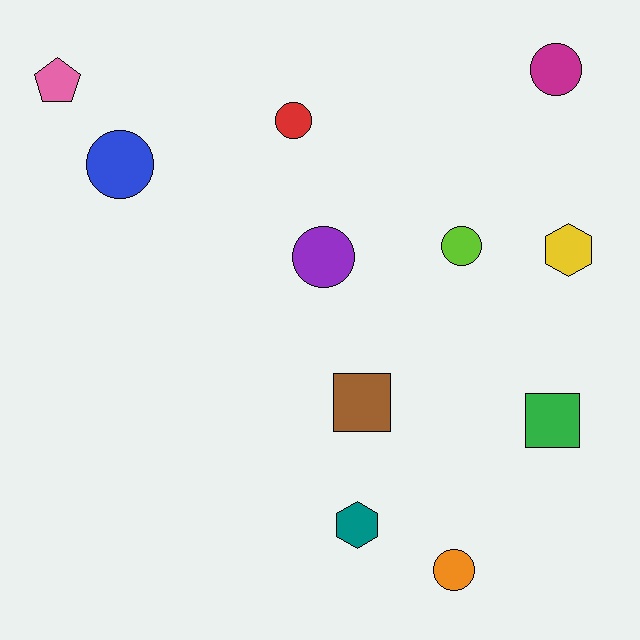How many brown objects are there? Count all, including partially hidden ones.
There is 1 brown object.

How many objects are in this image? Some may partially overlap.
There are 11 objects.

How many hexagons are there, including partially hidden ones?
There are 2 hexagons.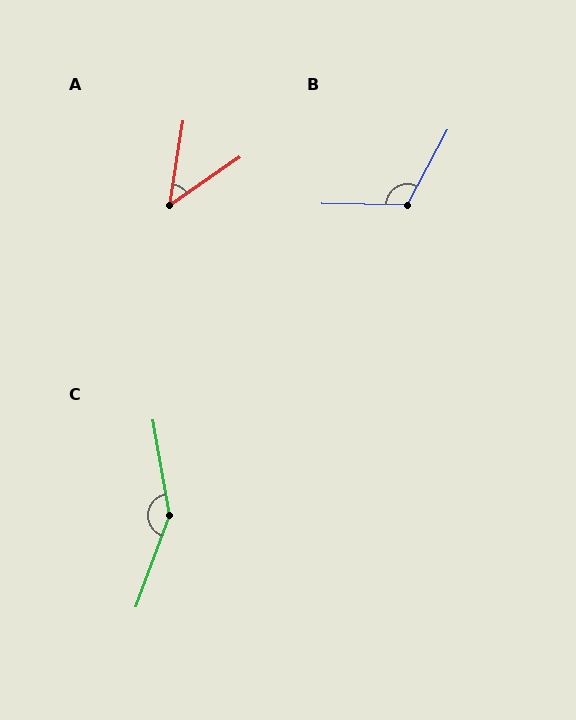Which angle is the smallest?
A, at approximately 46 degrees.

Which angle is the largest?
C, at approximately 150 degrees.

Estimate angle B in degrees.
Approximately 117 degrees.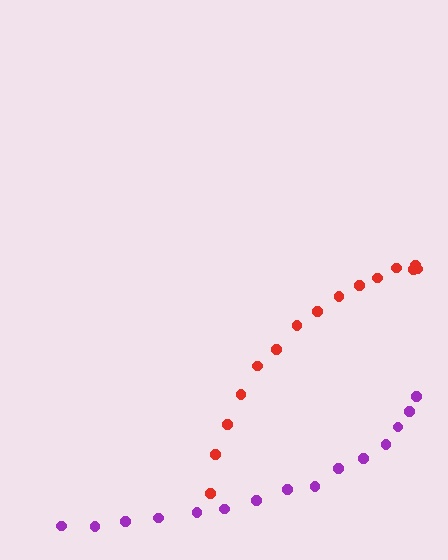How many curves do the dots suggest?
There are 2 distinct paths.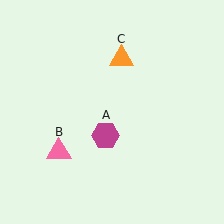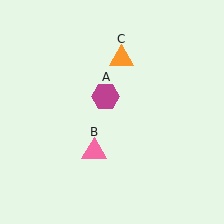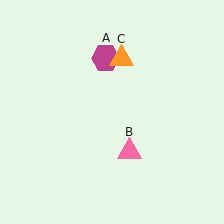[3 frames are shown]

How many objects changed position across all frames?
2 objects changed position: magenta hexagon (object A), pink triangle (object B).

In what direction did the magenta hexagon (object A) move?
The magenta hexagon (object A) moved up.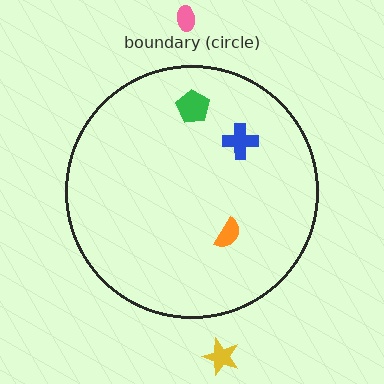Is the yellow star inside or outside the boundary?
Outside.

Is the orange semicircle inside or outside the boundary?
Inside.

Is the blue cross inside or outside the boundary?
Inside.